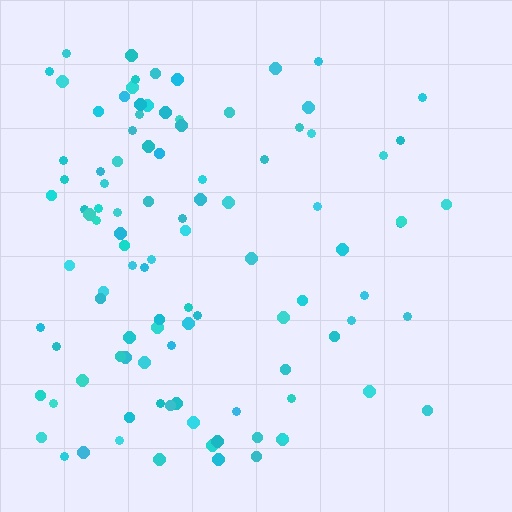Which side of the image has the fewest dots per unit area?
The right.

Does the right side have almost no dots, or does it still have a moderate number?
Still a moderate number, just noticeably fewer than the left.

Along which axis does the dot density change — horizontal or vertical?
Horizontal.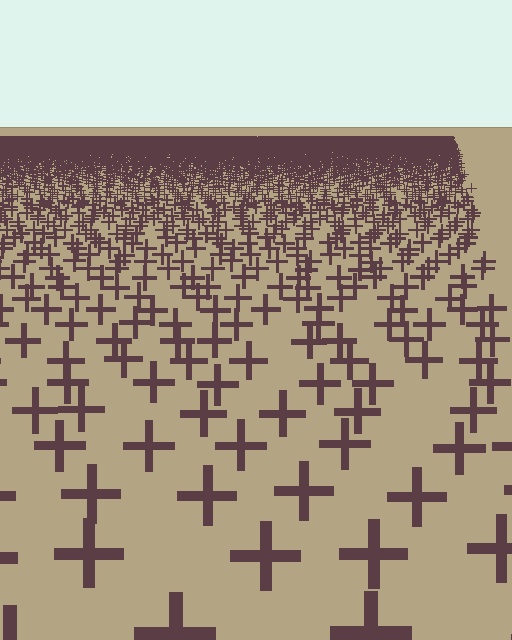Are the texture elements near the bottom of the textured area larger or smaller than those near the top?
Larger. Near the bottom, elements are closer to the viewer and appear at a bigger on-screen size.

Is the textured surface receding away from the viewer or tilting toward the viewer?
The surface is receding away from the viewer. Texture elements get smaller and denser toward the top.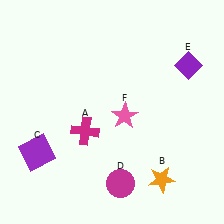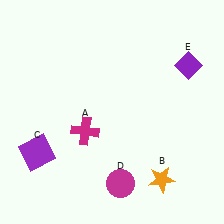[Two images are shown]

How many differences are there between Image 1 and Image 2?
There is 1 difference between the two images.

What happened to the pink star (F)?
The pink star (F) was removed in Image 2. It was in the bottom-right area of Image 1.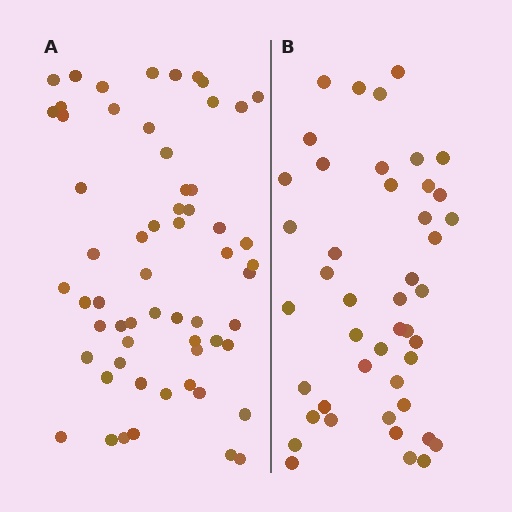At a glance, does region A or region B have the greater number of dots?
Region A (the left region) has more dots.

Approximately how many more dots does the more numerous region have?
Region A has approximately 15 more dots than region B.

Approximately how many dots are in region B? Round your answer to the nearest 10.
About 40 dots. (The exact count is 45, which rounds to 40.)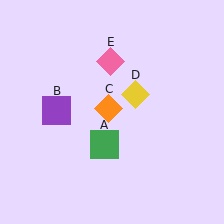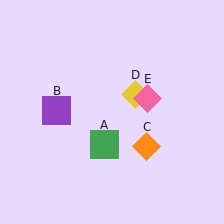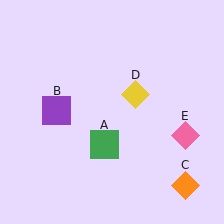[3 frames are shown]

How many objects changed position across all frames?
2 objects changed position: orange diamond (object C), pink diamond (object E).